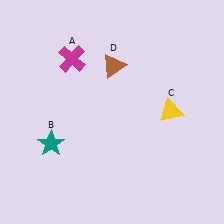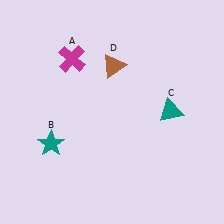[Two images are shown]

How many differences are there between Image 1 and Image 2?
There is 1 difference between the two images.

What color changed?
The triangle (C) changed from yellow in Image 1 to teal in Image 2.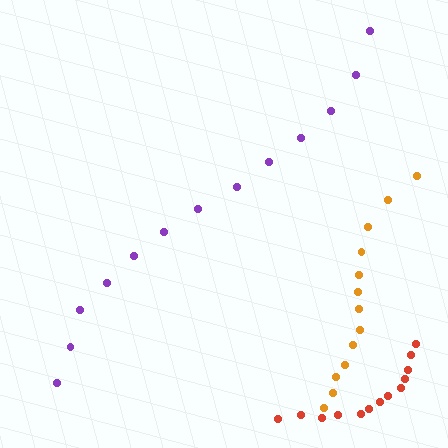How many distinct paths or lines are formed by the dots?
There are 3 distinct paths.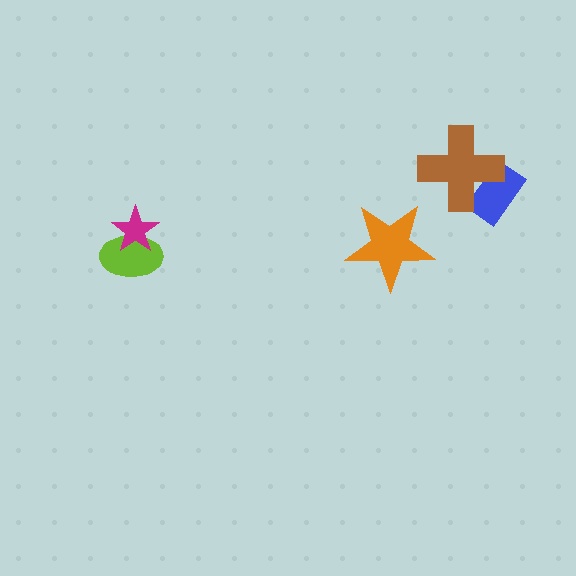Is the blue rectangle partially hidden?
Yes, it is partially covered by another shape.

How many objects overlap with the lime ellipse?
1 object overlaps with the lime ellipse.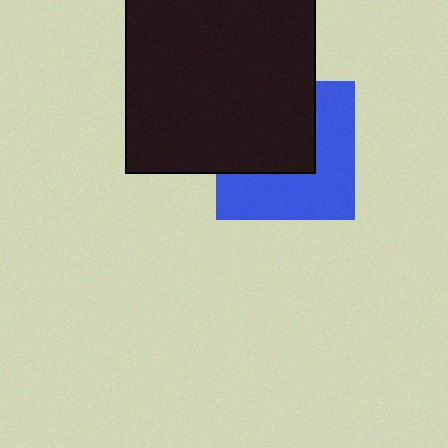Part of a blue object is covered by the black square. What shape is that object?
It is a square.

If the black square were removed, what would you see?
You would see the complete blue square.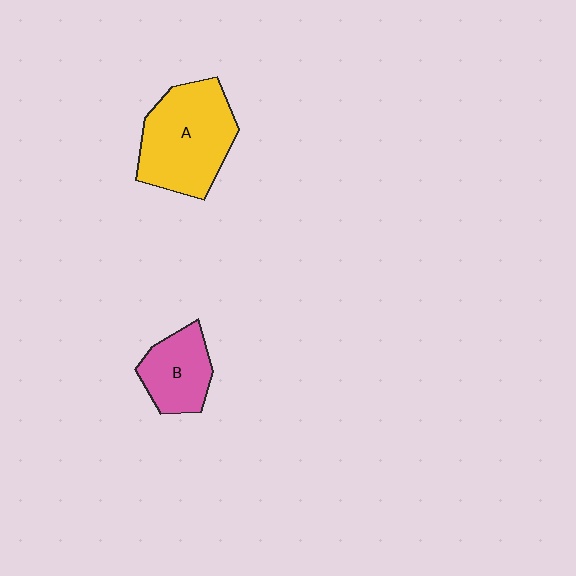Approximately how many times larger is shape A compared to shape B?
Approximately 1.8 times.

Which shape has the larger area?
Shape A (yellow).